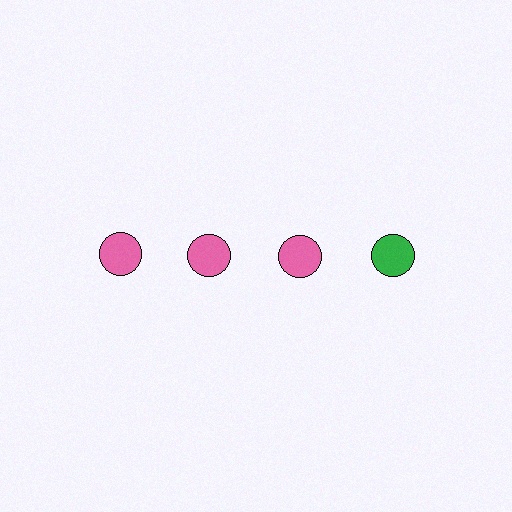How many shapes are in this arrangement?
There are 4 shapes arranged in a grid pattern.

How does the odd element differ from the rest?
It has a different color: green instead of pink.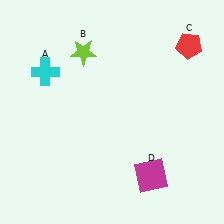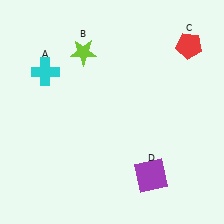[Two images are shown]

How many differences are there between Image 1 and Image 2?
There is 1 difference between the two images.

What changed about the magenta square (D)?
In Image 1, D is magenta. In Image 2, it changed to purple.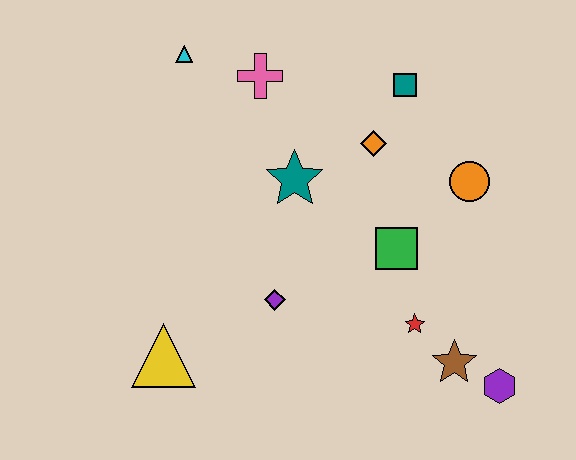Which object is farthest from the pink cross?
The purple hexagon is farthest from the pink cross.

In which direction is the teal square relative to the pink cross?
The teal square is to the right of the pink cross.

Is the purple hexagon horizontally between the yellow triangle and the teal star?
No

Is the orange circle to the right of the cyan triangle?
Yes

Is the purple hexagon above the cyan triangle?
No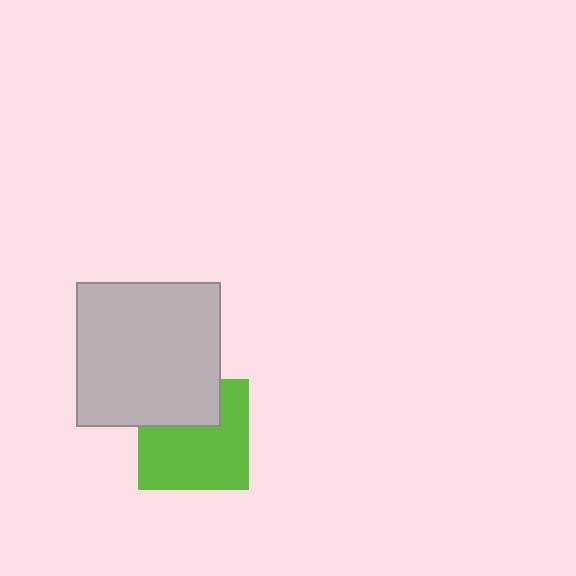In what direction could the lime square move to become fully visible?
The lime square could move down. That would shift it out from behind the light gray square entirely.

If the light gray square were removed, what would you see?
You would see the complete lime square.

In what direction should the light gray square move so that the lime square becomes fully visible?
The light gray square should move up. That is the shortest direction to clear the overlap and leave the lime square fully visible.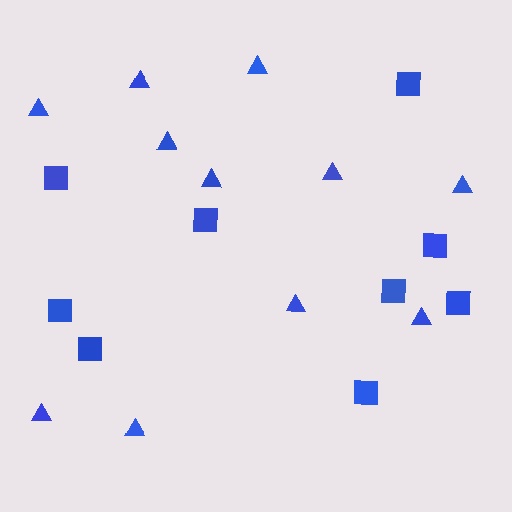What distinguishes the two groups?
There are 2 groups: one group of triangles (11) and one group of squares (9).